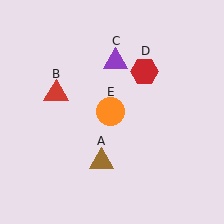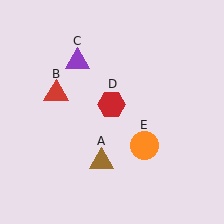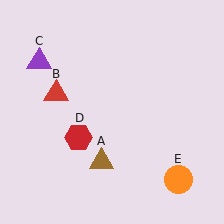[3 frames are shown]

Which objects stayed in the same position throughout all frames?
Brown triangle (object A) and red triangle (object B) remained stationary.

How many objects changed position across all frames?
3 objects changed position: purple triangle (object C), red hexagon (object D), orange circle (object E).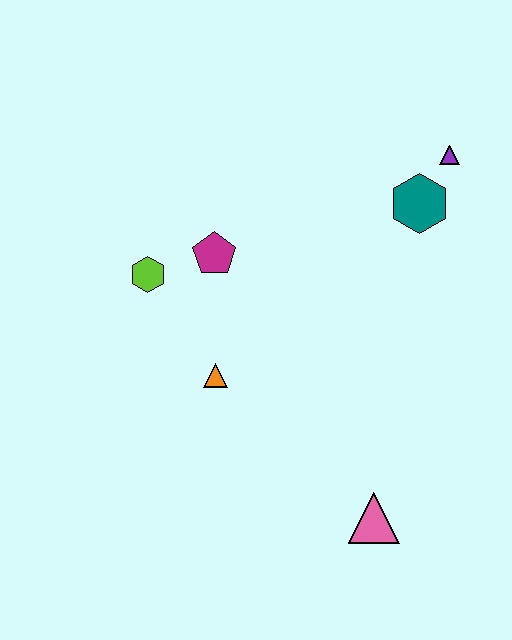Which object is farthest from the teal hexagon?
The pink triangle is farthest from the teal hexagon.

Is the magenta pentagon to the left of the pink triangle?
Yes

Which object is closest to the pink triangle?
The orange triangle is closest to the pink triangle.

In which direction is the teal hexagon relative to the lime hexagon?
The teal hexagon is to the right of the lime hexagon.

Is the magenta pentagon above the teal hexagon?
No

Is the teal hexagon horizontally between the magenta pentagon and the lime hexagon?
No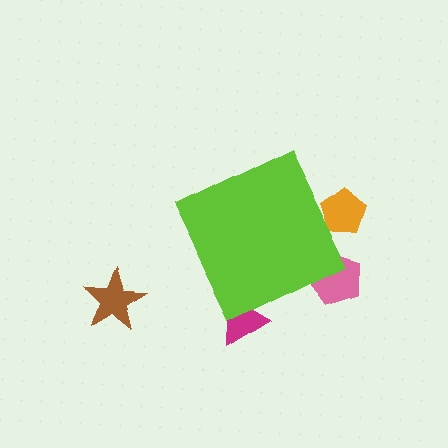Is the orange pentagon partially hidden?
Yes, the orange pentagon is partially hidden behind the lime diamond.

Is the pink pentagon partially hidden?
Yes, the pink pentagon is partially hidden behind the lime diamond.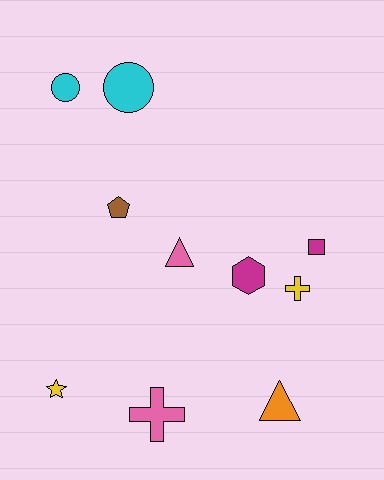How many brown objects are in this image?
There is 1 brown object.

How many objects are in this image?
There are 10 objects.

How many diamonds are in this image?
There are no diamonds.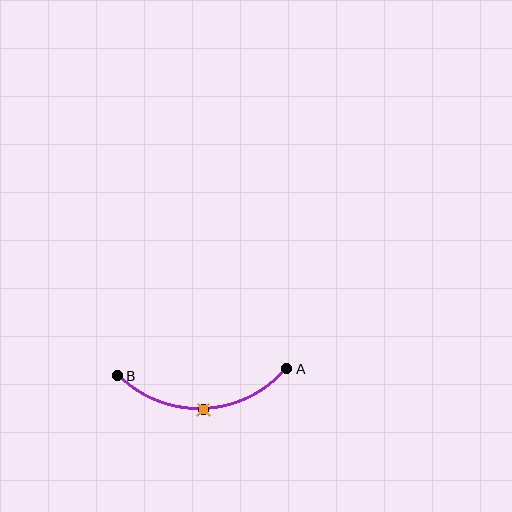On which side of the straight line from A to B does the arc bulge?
The arc bulges below the straight line connecting A and B.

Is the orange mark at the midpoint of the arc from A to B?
Yes. The orange mark lies on the arc at equal arc-length from both A and B — it is the arc midpoint.